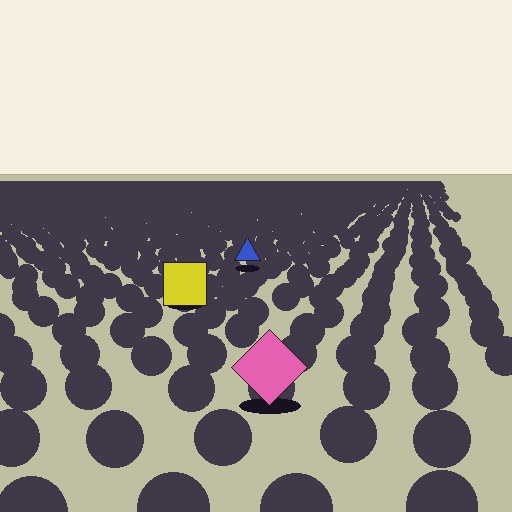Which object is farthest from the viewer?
The blue triangle is farthest from the viewer. It appears smaller and the ground texture around it is denser.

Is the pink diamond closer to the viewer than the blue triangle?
Yes. The pink diamond is closer — you can tell from the texture gradient: the ground texture is coarser near it.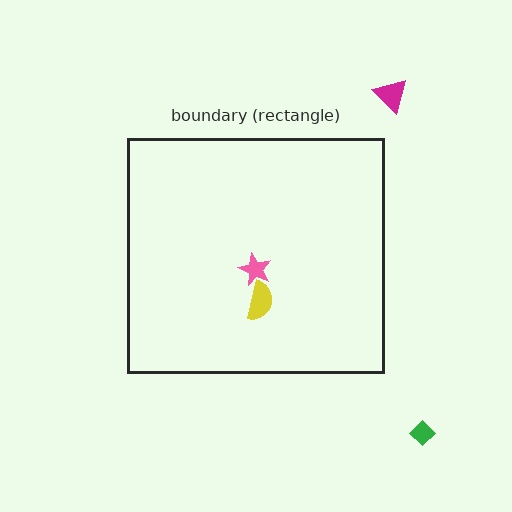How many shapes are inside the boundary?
2 inside, 2 outside.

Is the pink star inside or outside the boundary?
Inside.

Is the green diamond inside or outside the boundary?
Outside.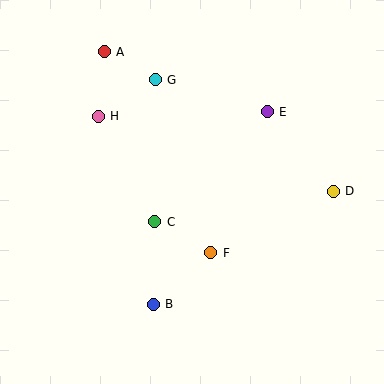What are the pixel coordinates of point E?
Point E is at (267, 112).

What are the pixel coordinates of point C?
Point C is at (155, 222).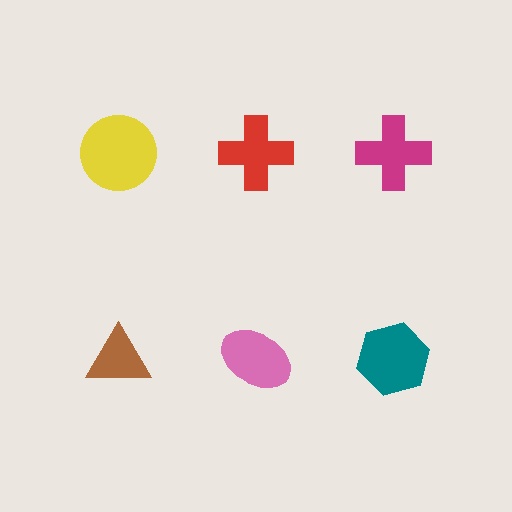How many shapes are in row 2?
3 shapes.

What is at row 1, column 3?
A magenta cross.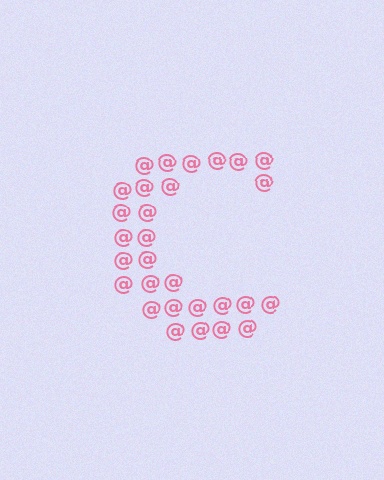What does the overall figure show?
The overall figure shows the letter C.